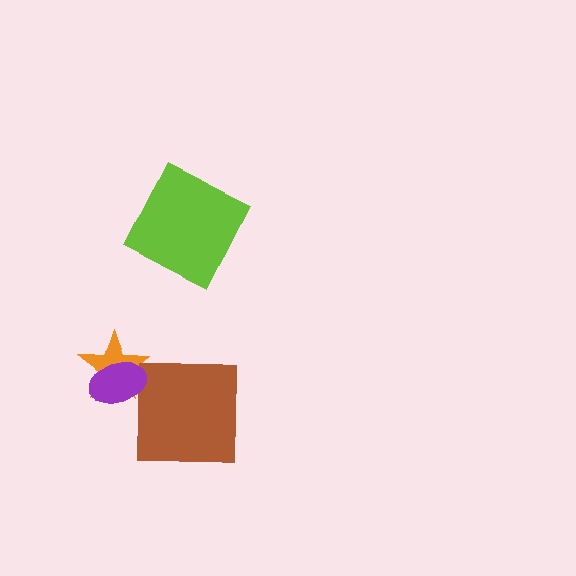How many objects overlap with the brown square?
0 objects overlap with the brown square.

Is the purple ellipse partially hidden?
No, no other shape covers it.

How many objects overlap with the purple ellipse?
1 object overlaps with the purple ellipse.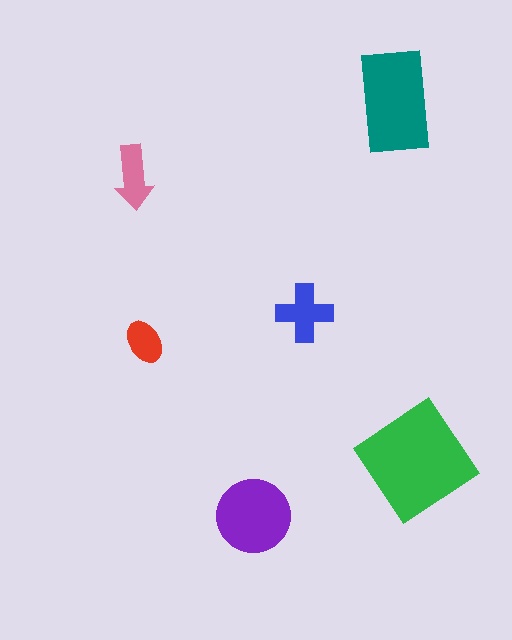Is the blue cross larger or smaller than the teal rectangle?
Smaller.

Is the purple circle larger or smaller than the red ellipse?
Larger.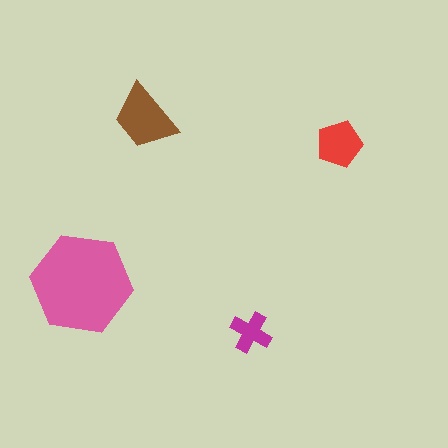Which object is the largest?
The pink hexagon.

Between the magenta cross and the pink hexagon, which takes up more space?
The pink hexagon.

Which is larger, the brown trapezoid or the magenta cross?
The brown trapezoid.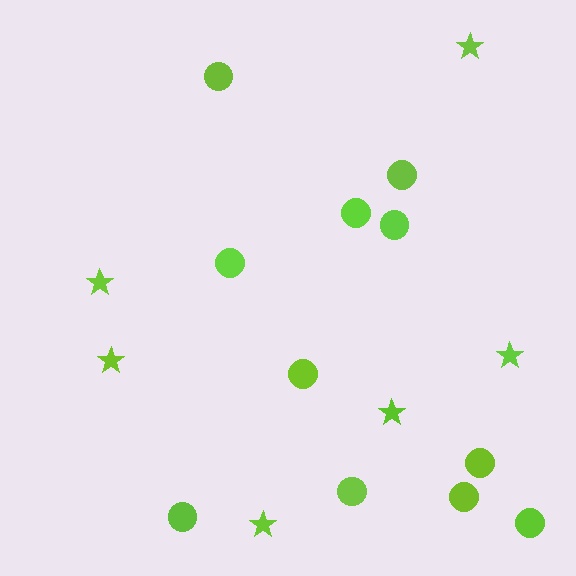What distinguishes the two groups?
There are 2 groups: one group of circles (11) and one group of stars (6).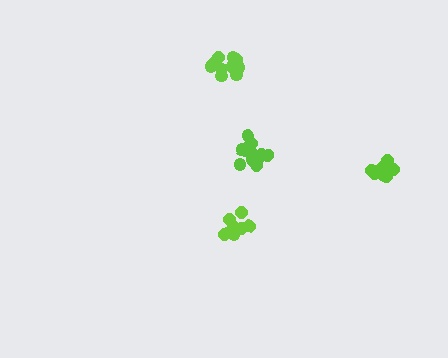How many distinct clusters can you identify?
There are 4 distinct clusters.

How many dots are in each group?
Group 1: 14 dots, Group 2: 12 dots, Group 3: 13 dots, Group 4: 11 dots (50 total).